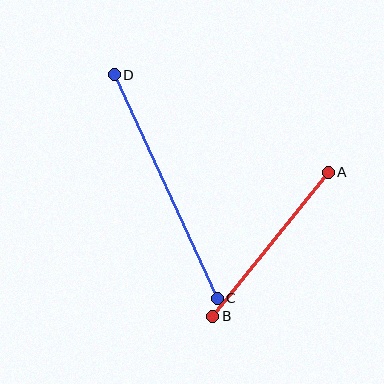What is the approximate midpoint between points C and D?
The midpoint is at approximately (166, 186) pixels.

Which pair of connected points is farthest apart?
Points C and D are farthest apart.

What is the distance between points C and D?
The distance is approximately 246 pixels.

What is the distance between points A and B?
The distance is approximately 185 pixels.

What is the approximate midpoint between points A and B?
The midpoint is at approximately (270, 244) pixels.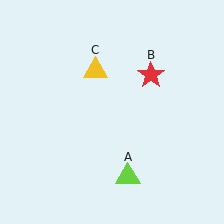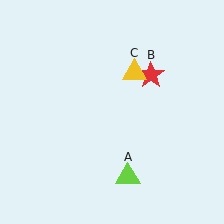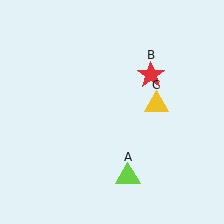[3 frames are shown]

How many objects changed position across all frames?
1 object changed position: yellow triangle (object C).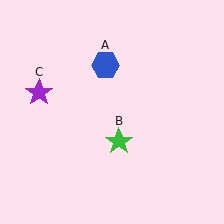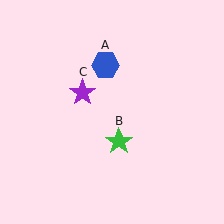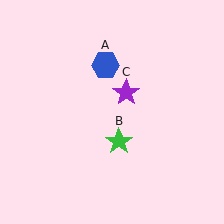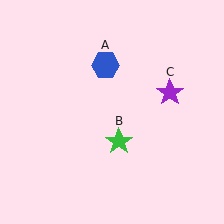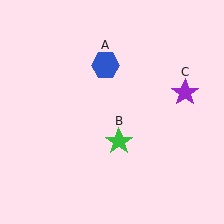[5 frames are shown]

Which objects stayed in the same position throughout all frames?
Blue hexagon (object A) and green star (object B) remained stationary.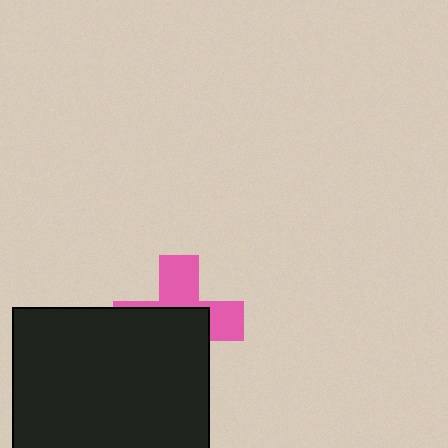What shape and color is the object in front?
The object in front is a black rectangle.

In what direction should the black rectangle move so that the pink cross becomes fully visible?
The black rectangle should move down. That is the shortest direction to clear the overlap and leave the pink cross fully visible.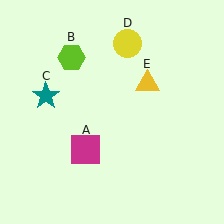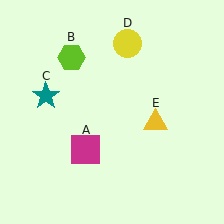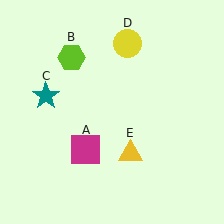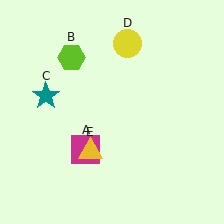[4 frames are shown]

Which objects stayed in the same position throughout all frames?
Magenta square (object A) and lime hexagon (object B) and teal star (object C) and yellow circle (object D) remained stationary.